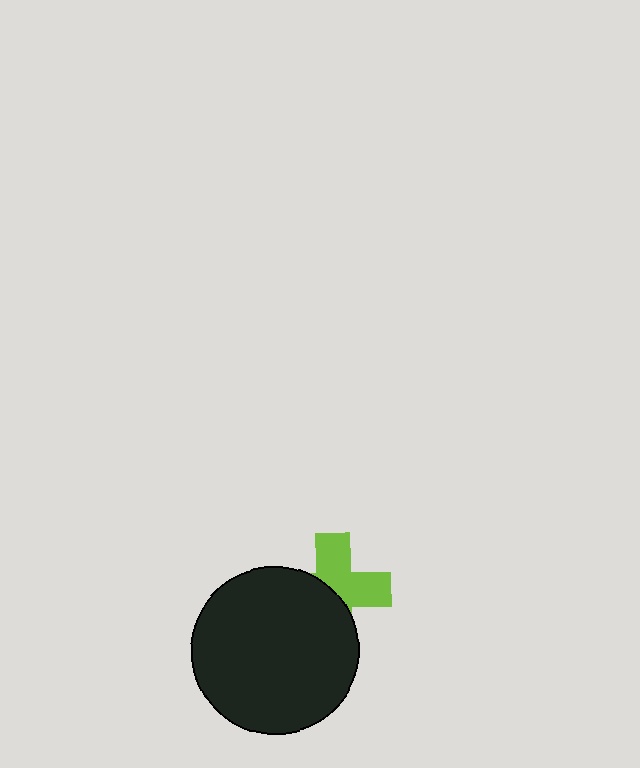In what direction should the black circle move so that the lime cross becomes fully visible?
The black circle should move toward the lower-left. That is the shortest direction to clear the overlap and leave the lime cross fully visible.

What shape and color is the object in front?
The object in front is a black circle.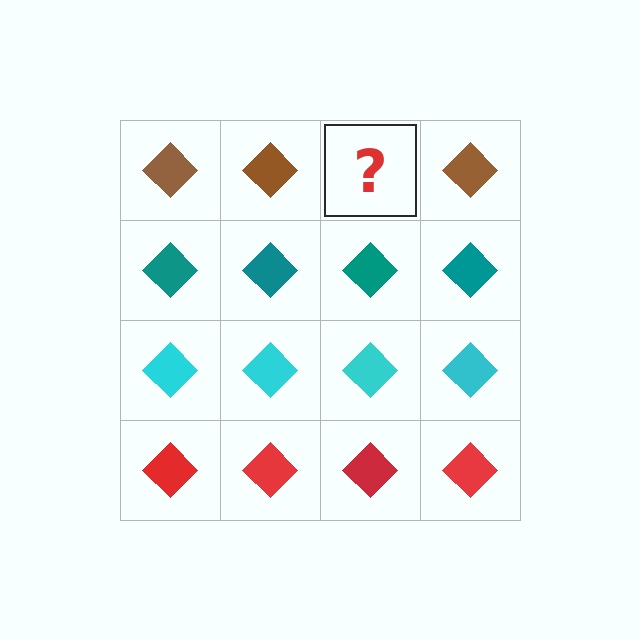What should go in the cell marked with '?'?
The missing cell should contain a brown diamond.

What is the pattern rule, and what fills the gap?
The rule is that each row has a consistent color. The gap should be filled with a brown diamond.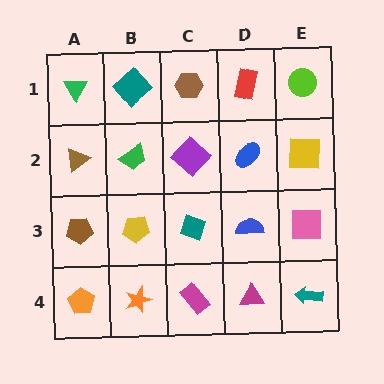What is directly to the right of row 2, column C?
A blue ellipse.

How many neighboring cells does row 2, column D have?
4.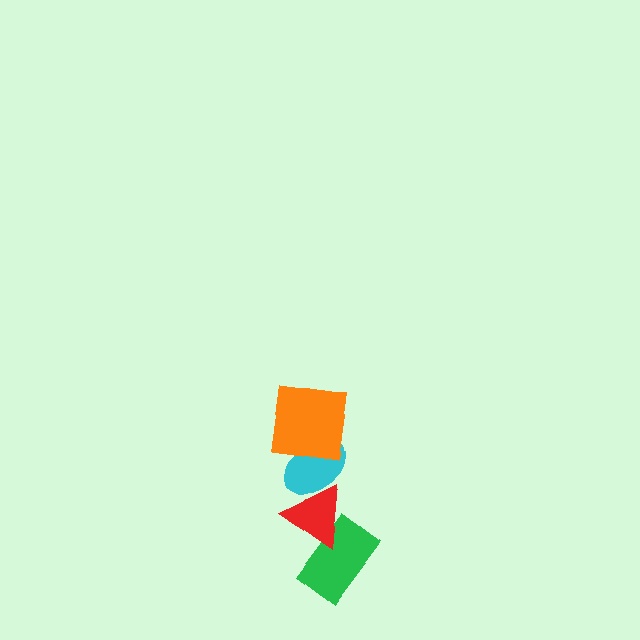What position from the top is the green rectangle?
The green rectangle is 4th from the top.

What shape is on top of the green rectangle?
The red triangle is on top of the green rectangle.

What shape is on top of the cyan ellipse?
The orange square is on top of the cyan ellipse.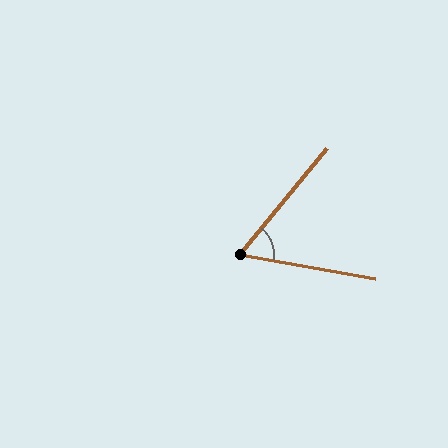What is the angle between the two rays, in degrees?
Approximately 61 degrees.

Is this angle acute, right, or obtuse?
It is acute.